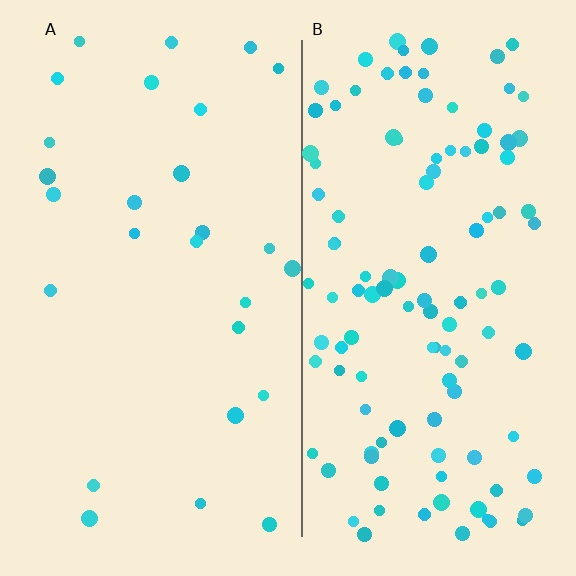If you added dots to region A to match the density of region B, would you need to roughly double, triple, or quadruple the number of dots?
Approximately quadruple.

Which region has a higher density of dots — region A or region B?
B (the right).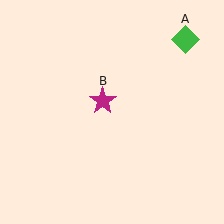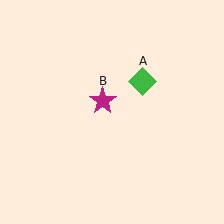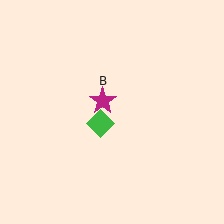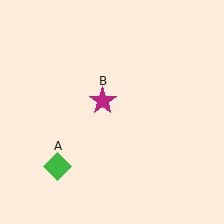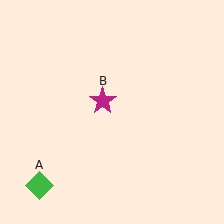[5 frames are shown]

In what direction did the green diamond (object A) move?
The green diamond (object A) moved down and to the left.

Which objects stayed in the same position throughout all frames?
Magenta star (object B) remained stationary.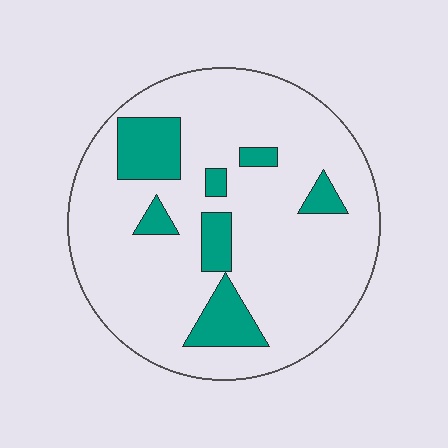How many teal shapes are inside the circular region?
7.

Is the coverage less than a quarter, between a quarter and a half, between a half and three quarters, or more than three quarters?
Less than a quarter.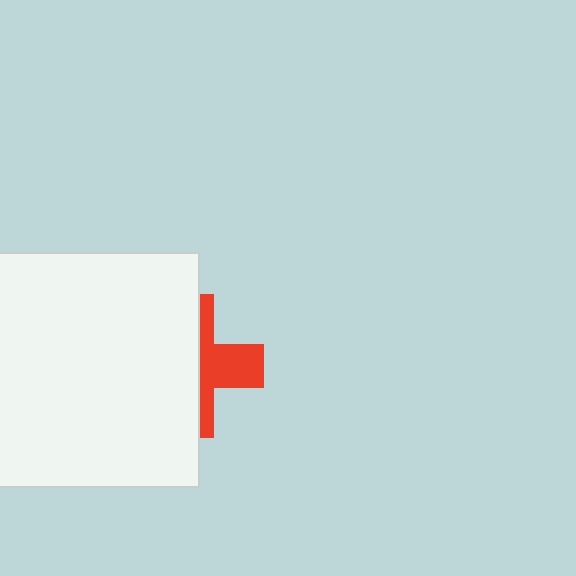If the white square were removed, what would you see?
You would see the complete red cross.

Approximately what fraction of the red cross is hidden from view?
Roughly 61% of the red cross is hidden behind the white square.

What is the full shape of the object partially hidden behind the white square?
The partially hidden object is a red cross.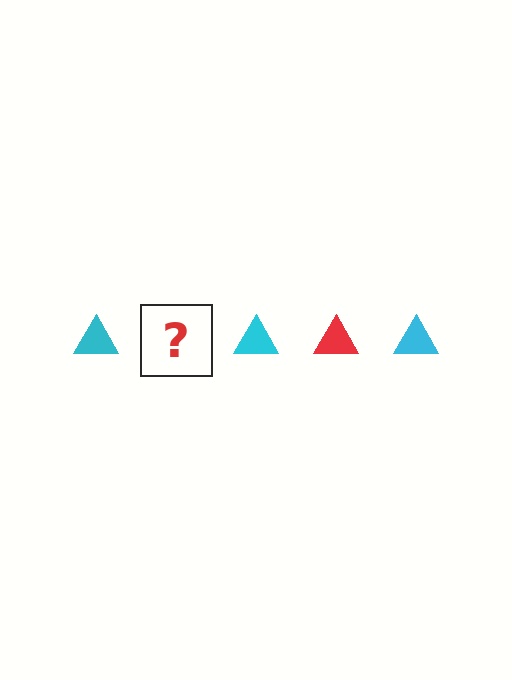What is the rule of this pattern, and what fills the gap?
The rule is that the pattern cycles through cyan, red triangles. The gap should be filled with a red triangle.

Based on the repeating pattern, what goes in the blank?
The blank should be a red triangle.